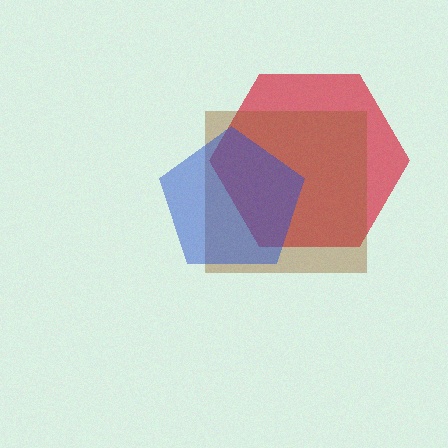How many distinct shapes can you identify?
There are 3 distinct shapes: a red hexagon, a brown square, a blue pentagon.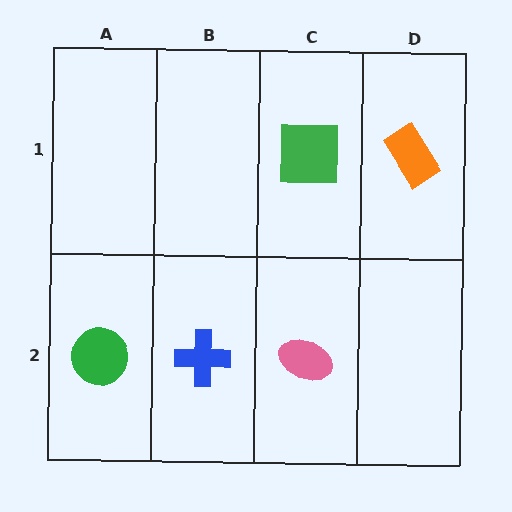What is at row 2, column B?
A blue cross.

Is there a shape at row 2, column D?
No, that cell is empty.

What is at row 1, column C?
A green square.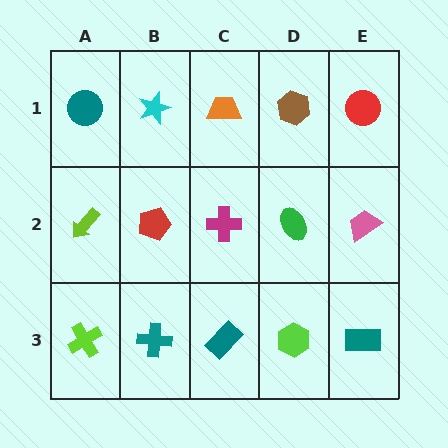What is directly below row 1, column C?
A magenta cross.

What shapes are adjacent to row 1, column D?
A green ellipse (row 2, column D), an orange trapezoid (row 1, column C), a red circle (row 1, column E).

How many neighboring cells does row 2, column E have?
3.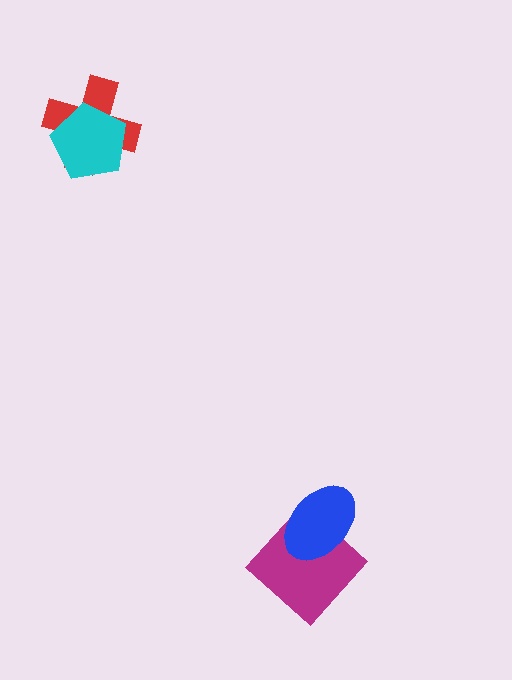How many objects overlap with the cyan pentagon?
1 object overlaps with the cyan pentagon.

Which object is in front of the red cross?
The cyan pentagon is in front of the red cross.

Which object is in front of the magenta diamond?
The blue ellipse is in front of the magenta diamond.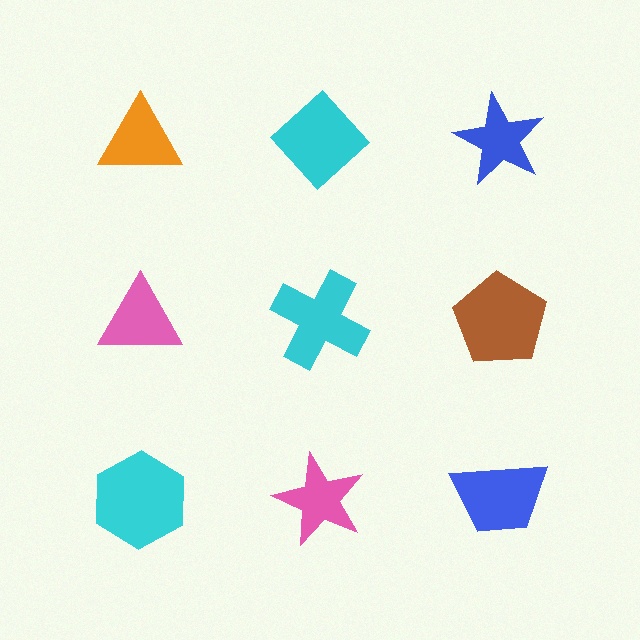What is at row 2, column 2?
A cyan cross.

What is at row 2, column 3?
A brown pentagon.